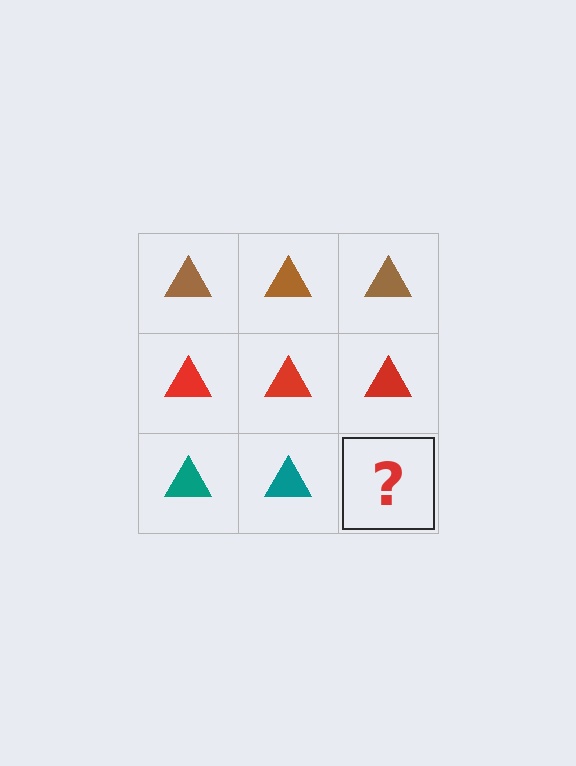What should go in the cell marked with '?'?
The missing cell should contain a teal triangle.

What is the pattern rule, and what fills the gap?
The rule is that each row has a consistent color. The gap should be filled with a teal triangle.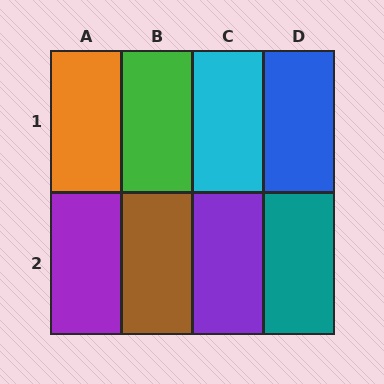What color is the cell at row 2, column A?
Purple.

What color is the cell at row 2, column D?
Teal.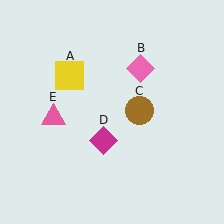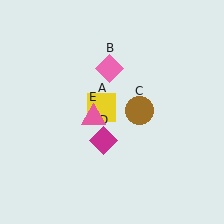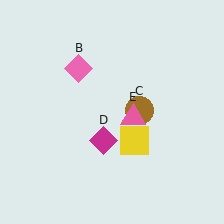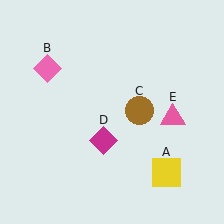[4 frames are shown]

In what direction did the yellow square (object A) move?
The yellow square (object A) moved down and to the right.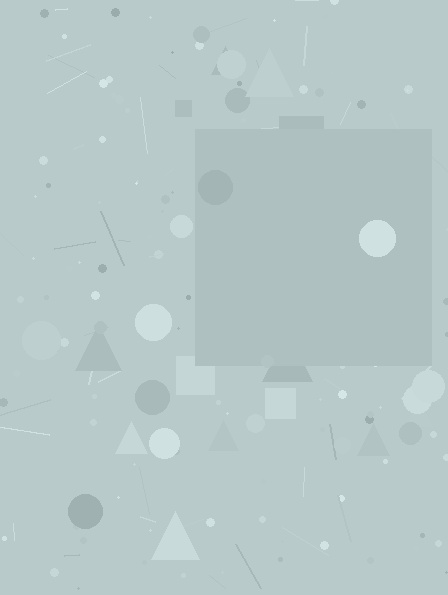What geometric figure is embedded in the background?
A square is embedded in the background.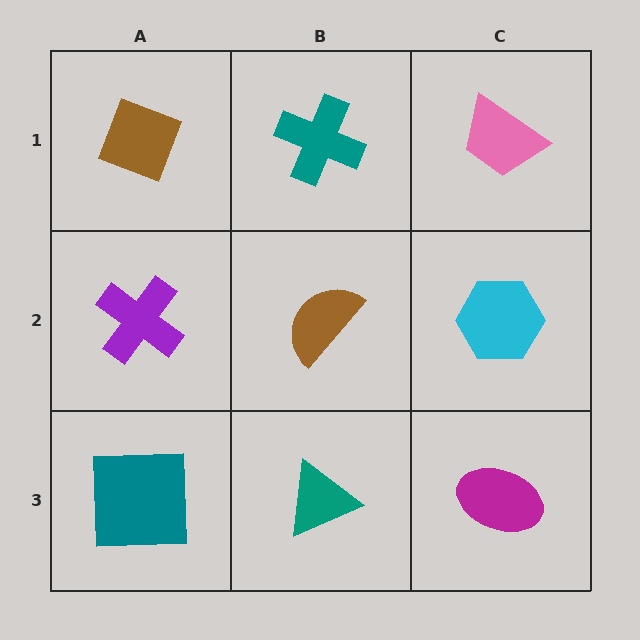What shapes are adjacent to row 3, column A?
A purple cross (row 2, column A), a teal triangle (row 3, column B).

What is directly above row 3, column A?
A purple cross.